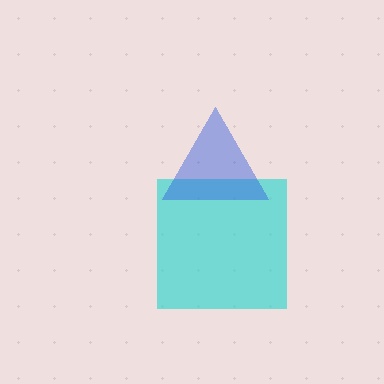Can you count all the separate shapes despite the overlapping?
Yes, there are 2 separate shapes.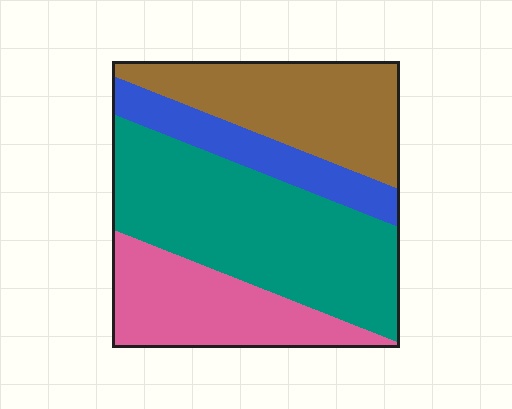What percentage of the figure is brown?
Brown covers 25% of the figure.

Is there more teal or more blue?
Teal.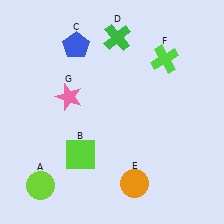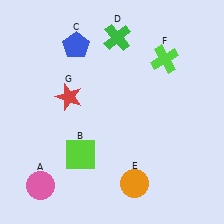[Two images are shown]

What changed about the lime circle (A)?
In Image 1, A is lime. In Image 2, it changed to pink.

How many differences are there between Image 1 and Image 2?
There are 2 differences between the two images.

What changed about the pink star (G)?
In Image 1, G is pink. In Image 2, it changed to red.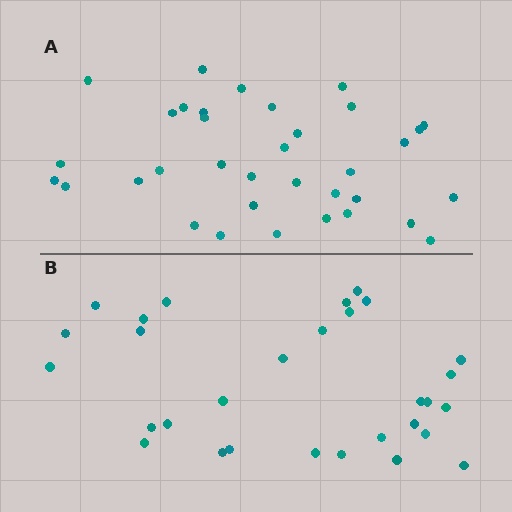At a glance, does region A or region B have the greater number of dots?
Region A (the top region) has more dots.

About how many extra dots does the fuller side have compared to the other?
Region A has about 5 more dots than region B.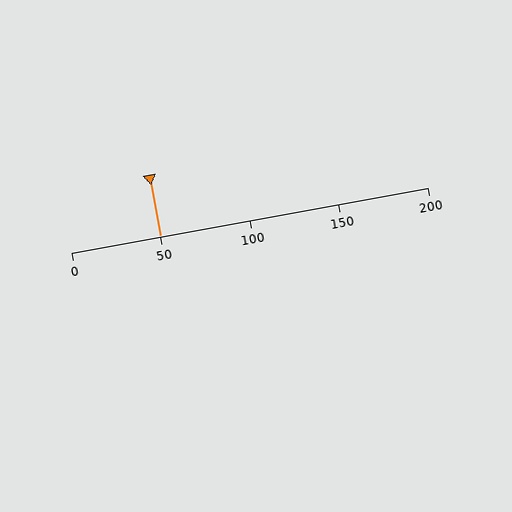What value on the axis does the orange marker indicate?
The marker indicates approximately 50.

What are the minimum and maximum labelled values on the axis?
The axis runs from 0 to 200.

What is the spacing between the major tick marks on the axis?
The major ticks are spaced 50 apart.